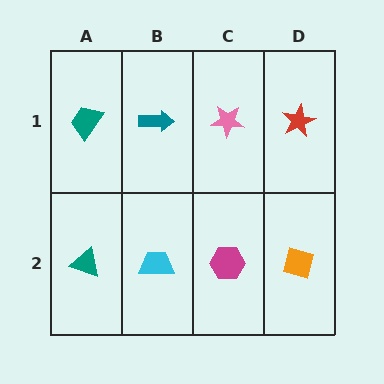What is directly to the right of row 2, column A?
A cyan trapezoid.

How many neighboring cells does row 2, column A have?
2.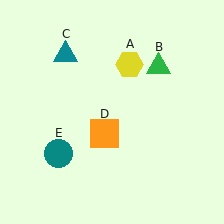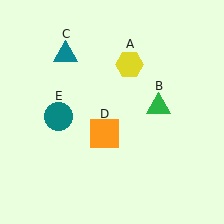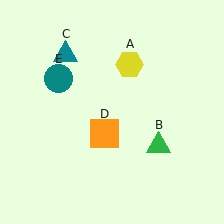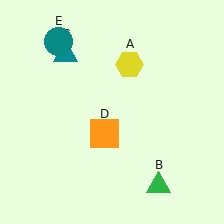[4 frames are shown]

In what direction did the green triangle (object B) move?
The green triangle (object B) moved down.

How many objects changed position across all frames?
2 objects changed position: green triangle (object B), teal circle (object E).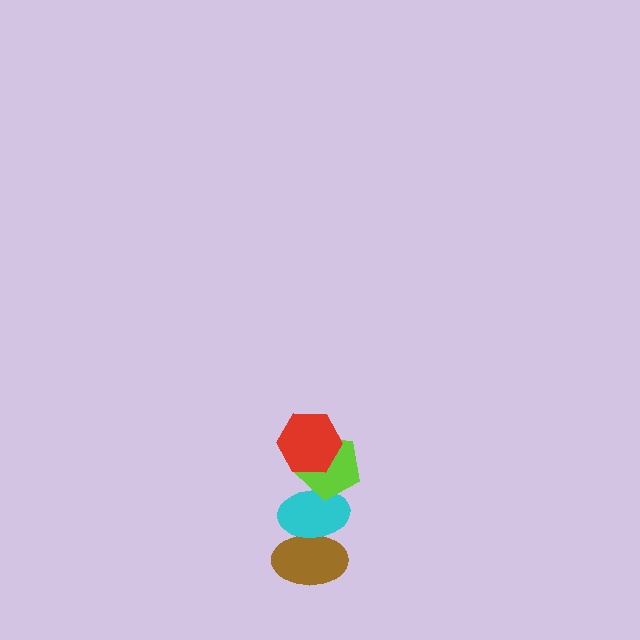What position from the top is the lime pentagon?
The lime pentagon is 2nd from the top.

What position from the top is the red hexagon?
The red hexagon is 1st from the top.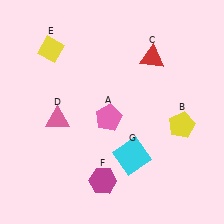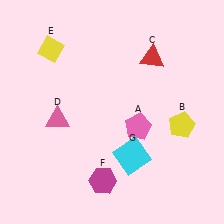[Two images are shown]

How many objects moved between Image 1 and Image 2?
1 object moved between the two images.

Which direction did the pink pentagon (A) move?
The pink pentagon (A) moved right.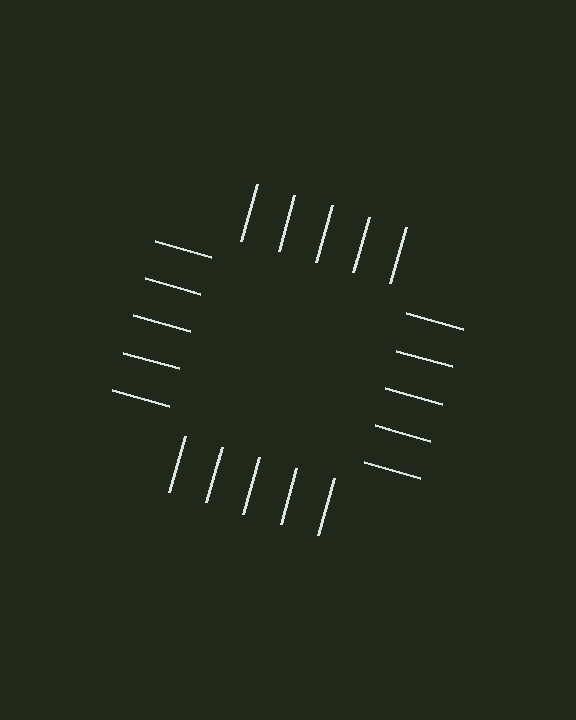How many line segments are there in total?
20 — 5 along each of the 4 edges.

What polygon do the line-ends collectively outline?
An illusory square — the line segments terminate on its edges but no continuous stroke is drawn.